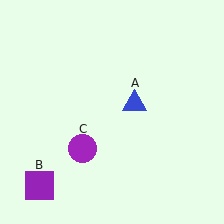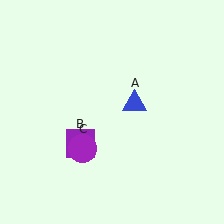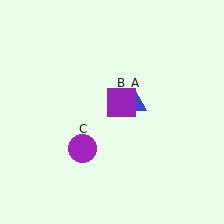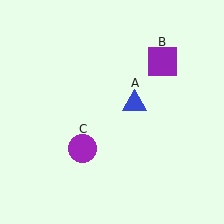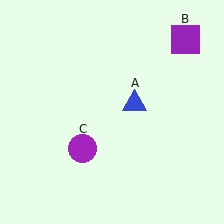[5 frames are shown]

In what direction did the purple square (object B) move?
The purple square (object B) moved up and to the right.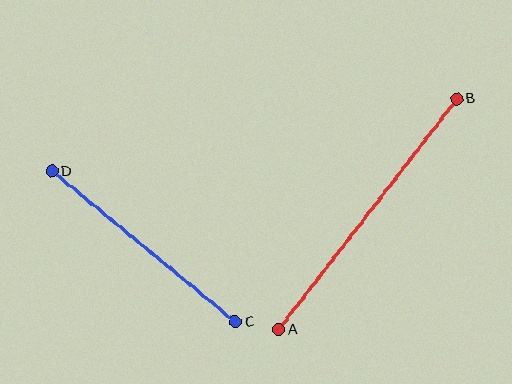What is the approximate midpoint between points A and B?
The midpoint is at approximately (368, 214) pixels.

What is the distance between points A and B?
The distance is approximately 292 pixels.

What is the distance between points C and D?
The distance is approximately 238 pixels.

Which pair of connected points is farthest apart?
Points A and B are farthest apart.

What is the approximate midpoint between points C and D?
The midpoint is at approximately (144, 247) pixels.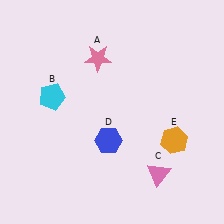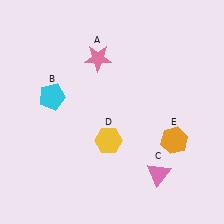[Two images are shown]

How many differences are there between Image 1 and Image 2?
There is 1 difference between the two images.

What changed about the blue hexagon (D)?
In Image 1, D is blue. In Image 2, it changed to yellow.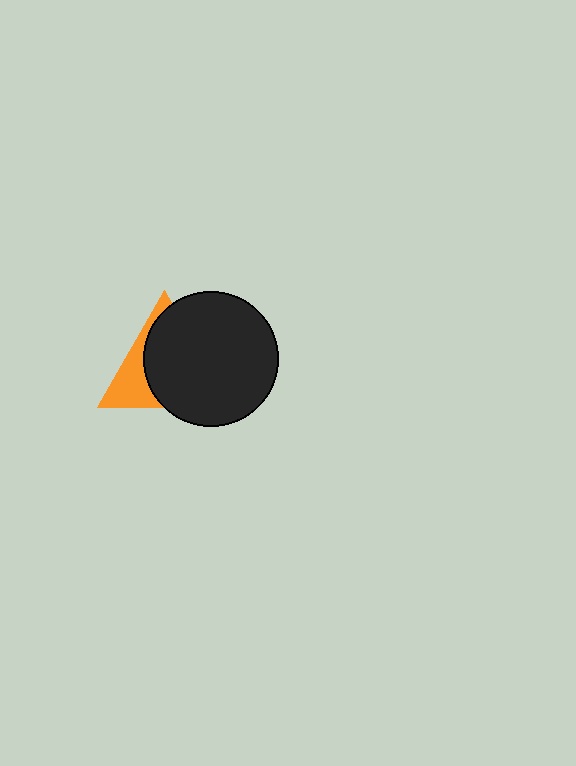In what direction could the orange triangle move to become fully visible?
The orange triangle could move left. That would shift it out from behind the black circle entirely.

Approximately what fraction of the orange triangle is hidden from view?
Roughly 68% of the orange triangle is hidden behind the black circle.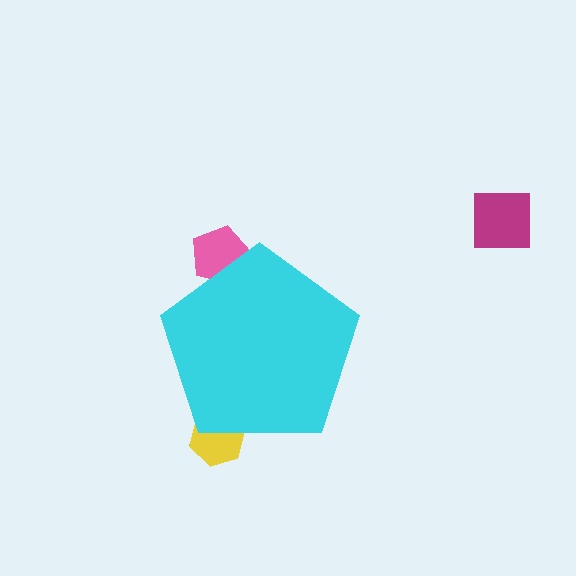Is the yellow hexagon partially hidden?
Yes, the yellow hexagon is partially hidden behind the cyan pentagon.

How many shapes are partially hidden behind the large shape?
3 shapes are partially hidden.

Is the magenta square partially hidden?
No, the magenta square is fully visible.